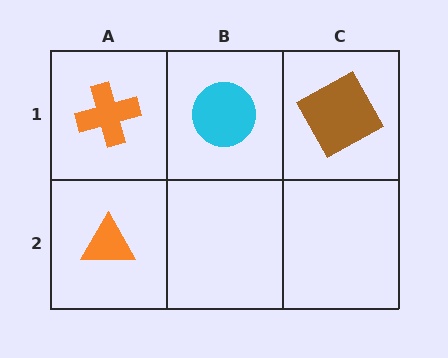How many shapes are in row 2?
1 shape.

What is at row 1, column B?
A cyan circle.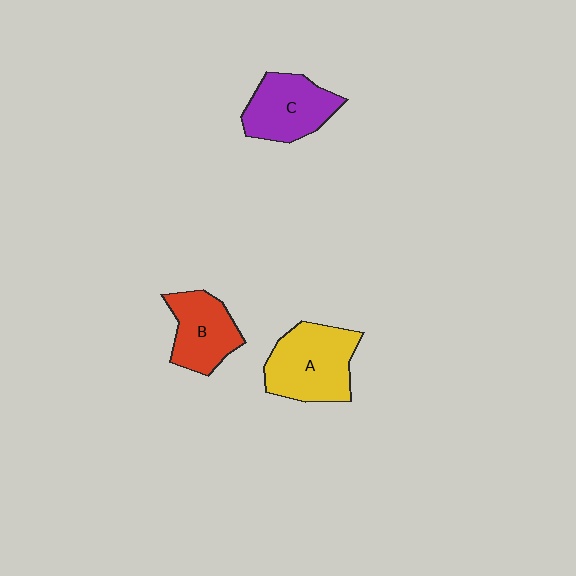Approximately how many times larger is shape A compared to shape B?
Approximately 1.4 times.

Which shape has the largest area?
Shape A (yellow).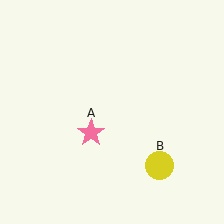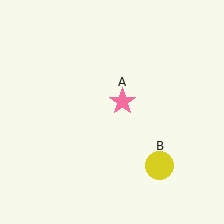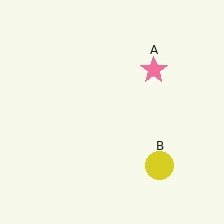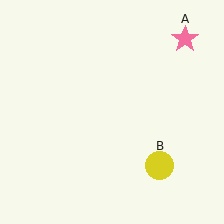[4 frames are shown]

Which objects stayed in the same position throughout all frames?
Yellow circle (object B) remained stationary.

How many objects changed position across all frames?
1 object changed position: pink star (object A).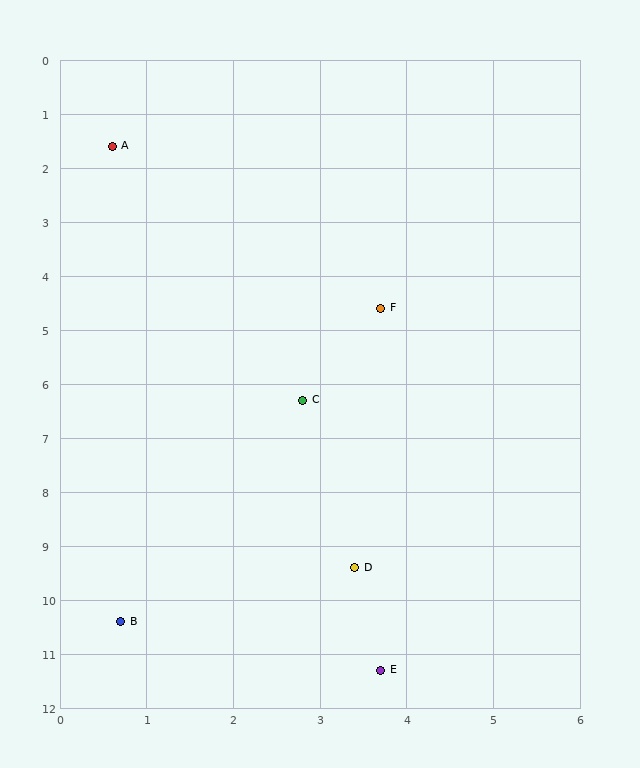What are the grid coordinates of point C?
Point C is at approximately (2.8, 6.3).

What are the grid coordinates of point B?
Point B is at approximately (0.7, 10.4).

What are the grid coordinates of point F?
Point F is at approximately (3.7, 4.6).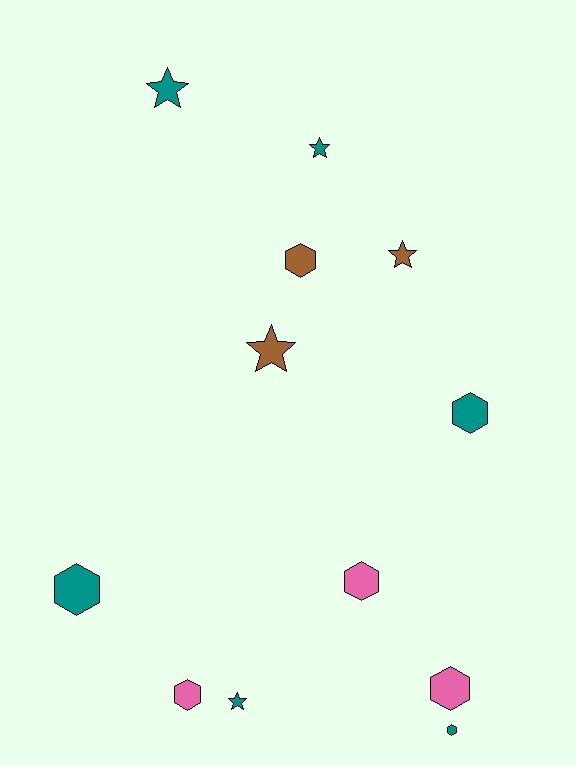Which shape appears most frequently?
Hexagon, with 7 objects.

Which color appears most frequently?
Teal, with 6 objects.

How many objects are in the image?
There are 12 objects.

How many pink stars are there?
There are no pink stars.